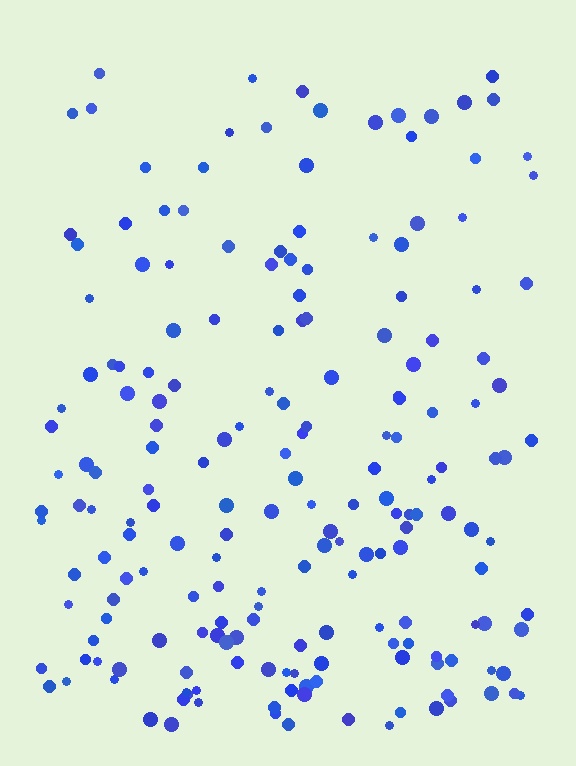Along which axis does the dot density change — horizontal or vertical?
Vertical.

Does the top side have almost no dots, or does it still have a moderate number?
Still a moderate number, just noticeably fewer than the bottom.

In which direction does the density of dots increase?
From top to bottom, with the bottom side densest.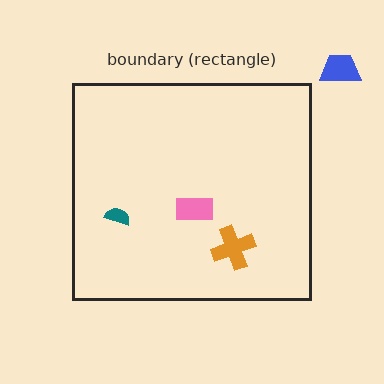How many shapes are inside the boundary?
3 inside, 1 outside.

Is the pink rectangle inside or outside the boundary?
Inside.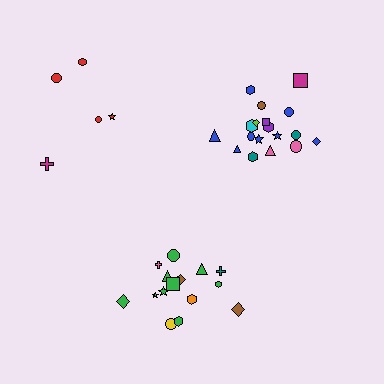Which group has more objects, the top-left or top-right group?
The top-right group.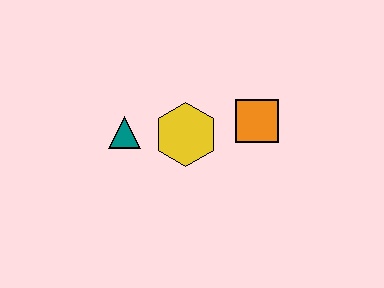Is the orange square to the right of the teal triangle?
Yes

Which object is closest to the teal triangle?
The yellow hexagon is closest to the teal triangle.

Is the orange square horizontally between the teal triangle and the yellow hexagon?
No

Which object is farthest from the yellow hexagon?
The orange square is farthest from the yellow hexagon.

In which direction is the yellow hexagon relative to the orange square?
The yellow hexagon is to the left of the orange square.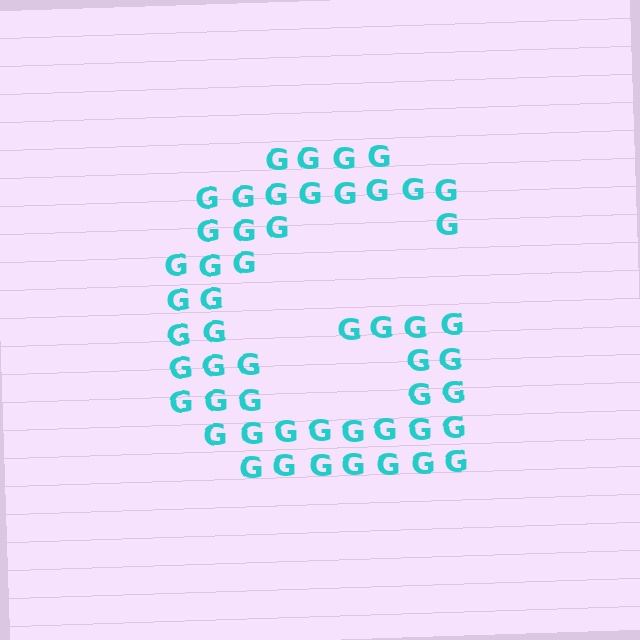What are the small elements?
The small elements are letter G's.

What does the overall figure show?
The overall figure shows the letter G.